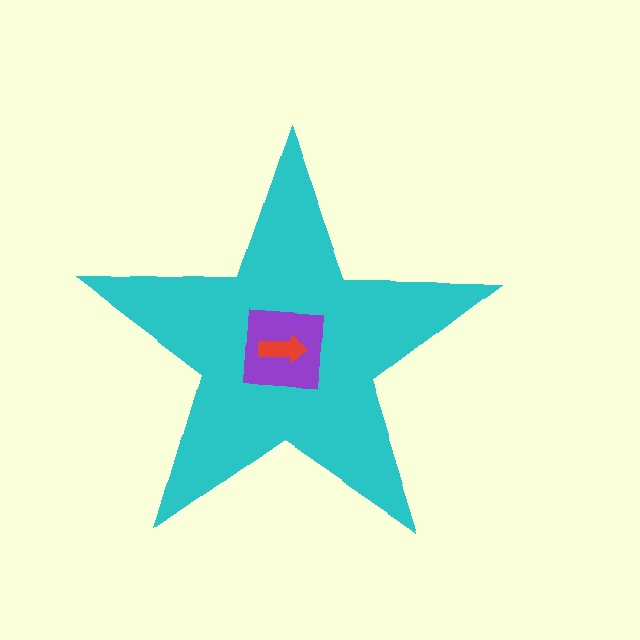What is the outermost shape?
The cyan star.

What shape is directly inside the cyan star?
The purple square.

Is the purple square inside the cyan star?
Yes.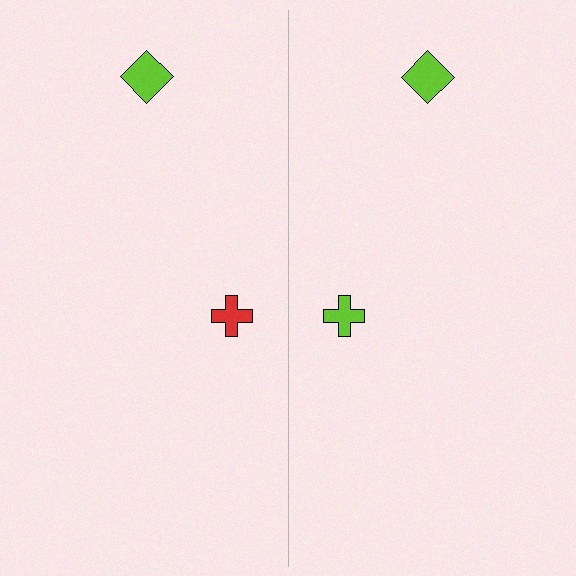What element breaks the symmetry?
The lime cross on the right side breaks the symmetry — its mirror counterpart is red.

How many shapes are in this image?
There are 4 shapes in this image.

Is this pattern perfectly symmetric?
No, the pattern is not perfectly symmetric. The lime cross on the right side breaks the symmetry — its mirror counterpart is red.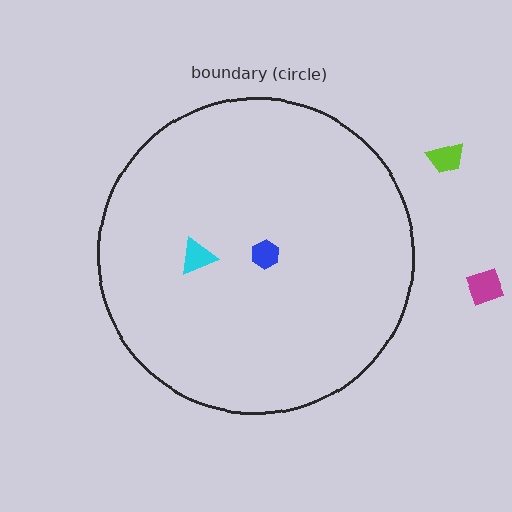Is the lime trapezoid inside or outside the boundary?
Outside.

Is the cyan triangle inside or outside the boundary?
Inside.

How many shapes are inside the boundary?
2 inside, 2 outside.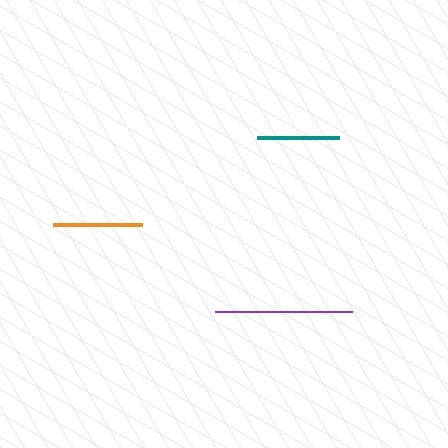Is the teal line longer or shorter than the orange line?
The orange line is longer than the teal line.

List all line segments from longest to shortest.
From longest to shortest: purple, orange, teal.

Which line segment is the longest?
The purple line is the longest at approximately 136 pixels.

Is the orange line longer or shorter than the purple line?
The purple line is longer than the orange line.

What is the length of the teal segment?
The teal segment is approximately 82 pixels long.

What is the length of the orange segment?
The orange segment is approximately 90 pixels long.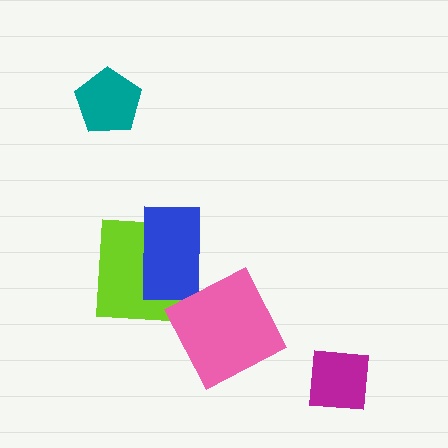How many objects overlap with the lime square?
1 object overlaps with the lime square.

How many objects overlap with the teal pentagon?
0 objects overlap with the teal pentagon.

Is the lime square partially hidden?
Yes, it is partially covered by another shape.